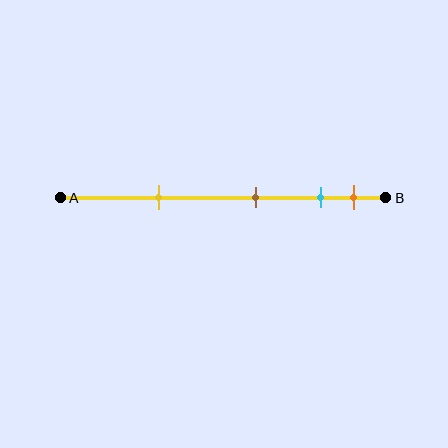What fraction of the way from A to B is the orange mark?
The orange mark is approximately 90% (0.9) of the way from A to B.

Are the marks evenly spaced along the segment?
No, the marks are not evenly spaced.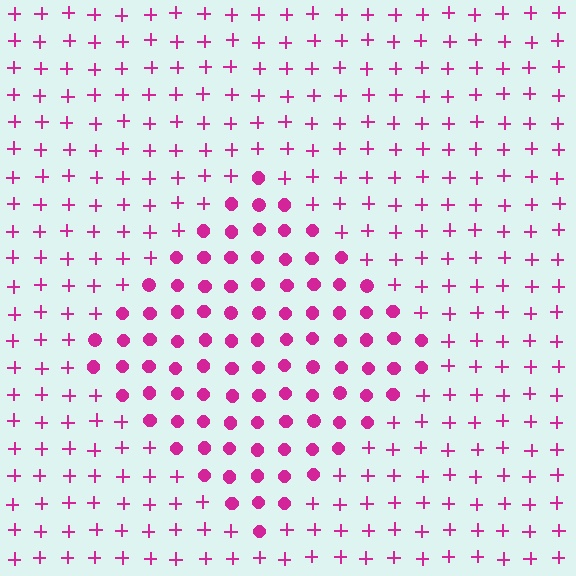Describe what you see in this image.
The image is filled with small magenta elements arranged in a uniform grid. A diamond-shaped region contains circles, while the surrounding area contains plus signs. The boundary is defined purely by the change in element shape.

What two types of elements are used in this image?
The image uses circles inside the diamond region and plus signs outside it.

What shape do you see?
I see a diamond.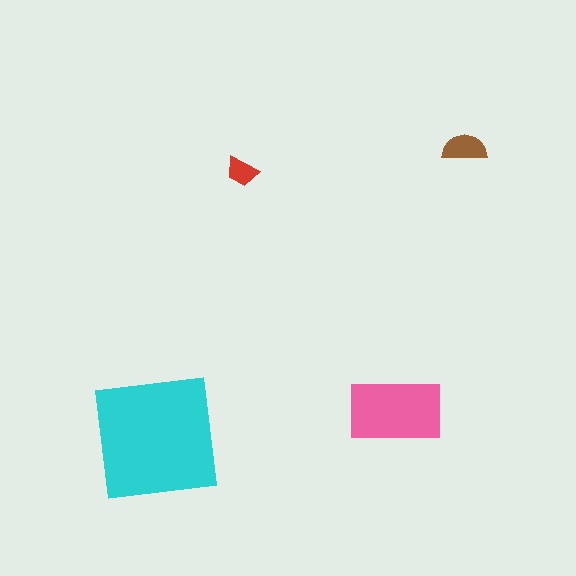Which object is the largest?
The cyan square.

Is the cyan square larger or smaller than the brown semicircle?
Larger.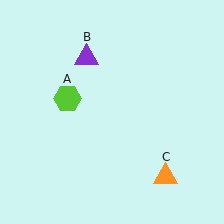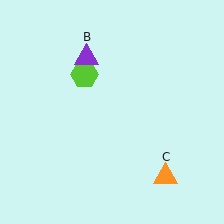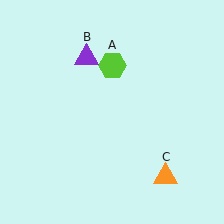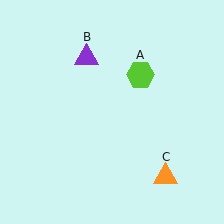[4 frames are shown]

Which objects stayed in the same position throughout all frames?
Purple triangle (object B) and orange triangle (object C) remained stationary.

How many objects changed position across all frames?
1 object changed position: lime hexagon (object A).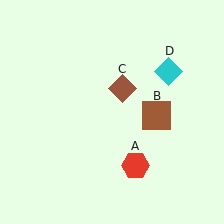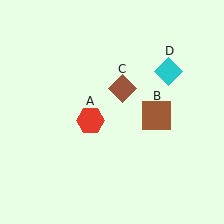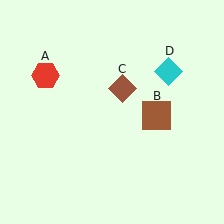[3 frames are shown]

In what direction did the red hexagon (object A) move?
The red hexagon (object A) moved up and to the left.